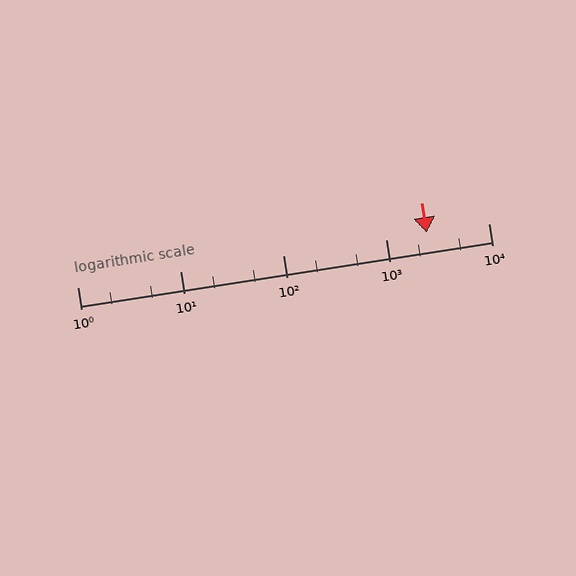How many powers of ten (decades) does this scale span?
The scale spans 4 decades, from 1 to 10000.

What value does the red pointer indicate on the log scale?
The pointer indicates approximately 2500.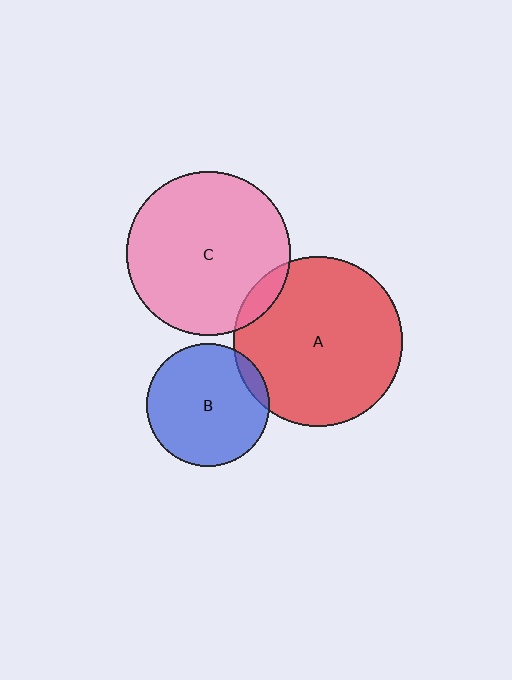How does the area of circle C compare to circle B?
Approximately 1.8 times.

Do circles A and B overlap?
Yes.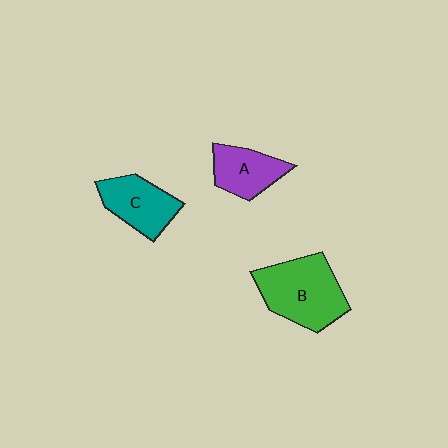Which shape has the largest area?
Shape B (green).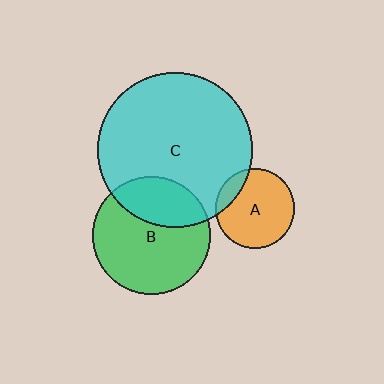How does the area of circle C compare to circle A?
Approximately 3.8 times.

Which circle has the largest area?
Circle C (cyan).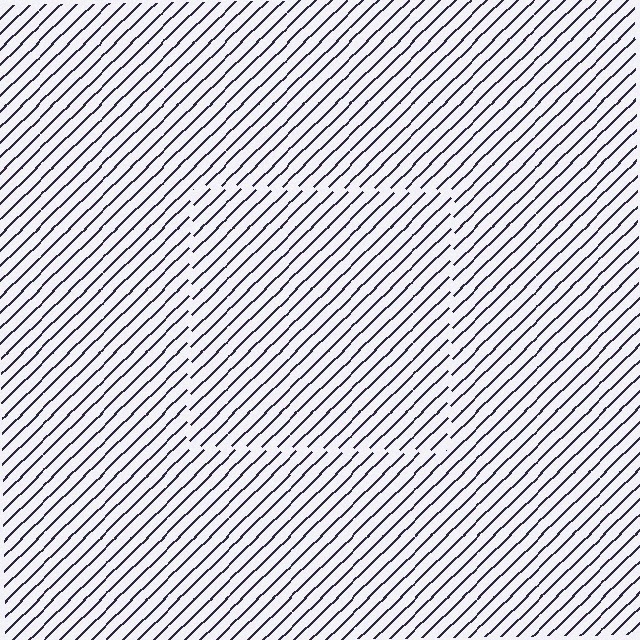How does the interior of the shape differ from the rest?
The interior of the shape contains the same grating, shifted by half a period — the contour is defined by the phase discontinuity where line-ends from the inner and outer gratings abut.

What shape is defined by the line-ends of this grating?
An illusory square. The interior of the shape contains the same grating, shifted by half a period — the contour is defined by the phase discontinuity where line-ends from the inner and outer gratings abut.